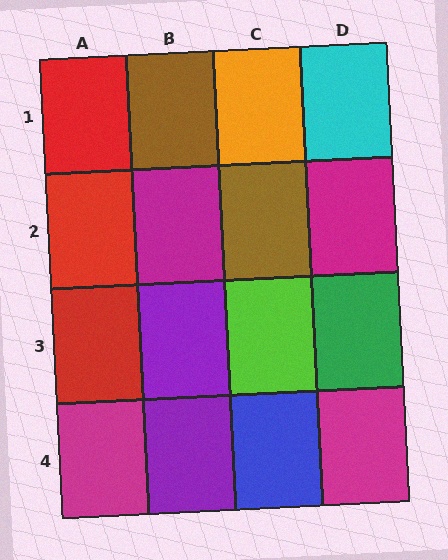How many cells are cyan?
1 cell is cyan.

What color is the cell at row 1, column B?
Brown.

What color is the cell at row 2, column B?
Magenta.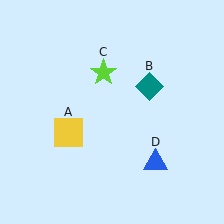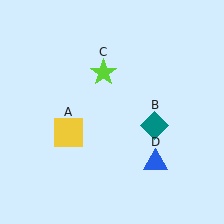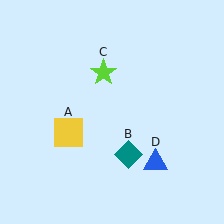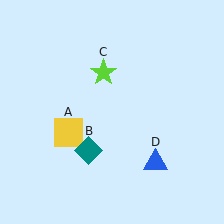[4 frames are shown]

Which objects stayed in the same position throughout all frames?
Yellow square (object A) and lime star (object C) and blue triangle (object D) remained stationary.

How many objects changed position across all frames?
1 object changed position: teal diamond (object B).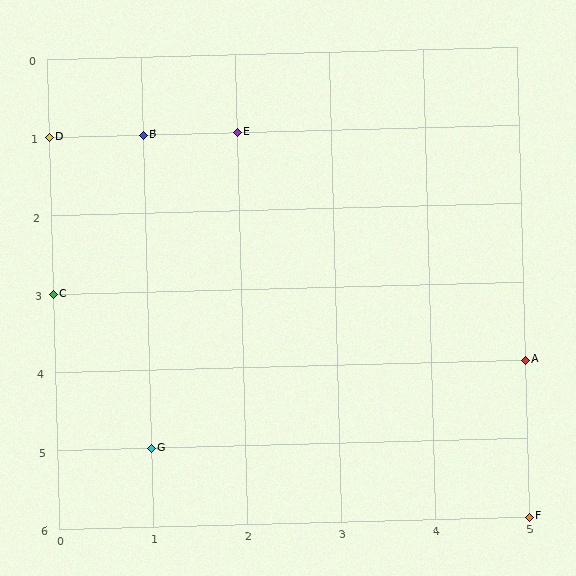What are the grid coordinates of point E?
Point E is at grid coordinates (2, 1).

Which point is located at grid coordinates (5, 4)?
Point A is at (5, 4).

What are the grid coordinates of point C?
Point C is at grid coordinates (0, 3).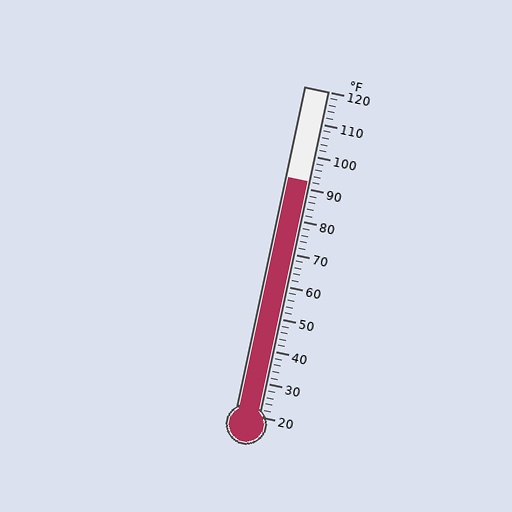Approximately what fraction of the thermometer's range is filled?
The thermometer is filled to approximately 70% of its range.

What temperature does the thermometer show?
The thermometer shows approximately 92°F.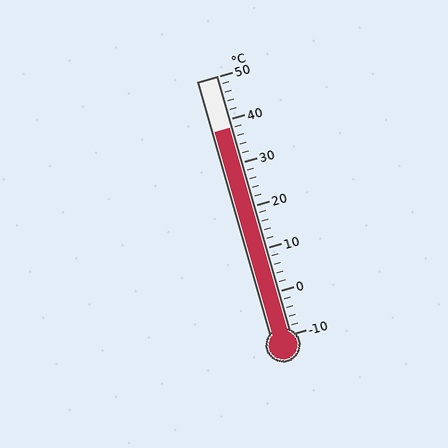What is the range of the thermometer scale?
The thermometer scale ranges from -10°C to 50°C.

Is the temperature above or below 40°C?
The temperature is below 40°C.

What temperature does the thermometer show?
The thermometer shows approximately 38°C.